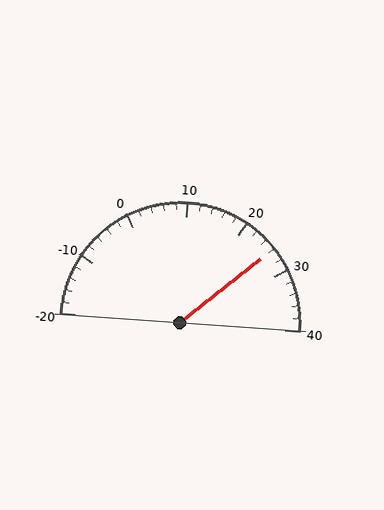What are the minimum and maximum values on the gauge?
The gauge ranges from -20 to 40.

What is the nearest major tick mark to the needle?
The nearest major tick mark is 30.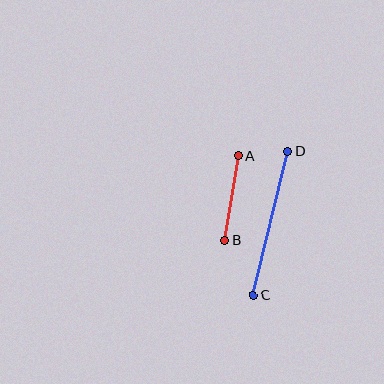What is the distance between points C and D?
The distance is approximately 148 pixels.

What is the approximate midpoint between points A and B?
The midpoint is at approximately (232, 198) pixels.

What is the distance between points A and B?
The distance is approximately 85 pixels.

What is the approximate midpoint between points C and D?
The midpoint is at approximately (270, 223) pixels.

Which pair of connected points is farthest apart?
Points C and D are farthest apart.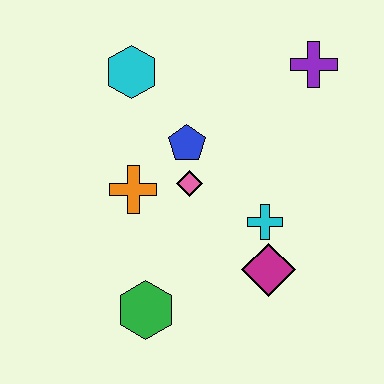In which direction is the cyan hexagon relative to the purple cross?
The cyan hexagon is to the left of the purple cross.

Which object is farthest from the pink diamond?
The purple cross is farthest from the pink diamond.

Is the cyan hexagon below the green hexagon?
No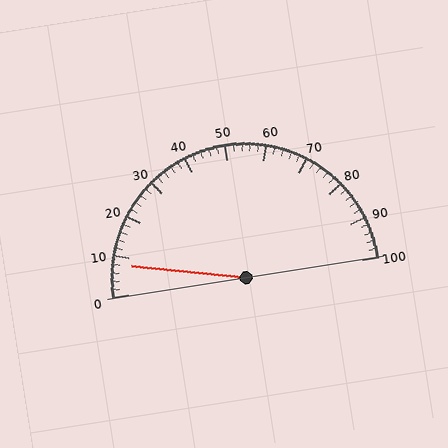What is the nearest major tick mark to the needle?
The nearest major tick mark is 10.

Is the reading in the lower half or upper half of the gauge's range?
The reading is in the lower half of the range (0 to 100).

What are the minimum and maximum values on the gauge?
The gauge ranges from 0 to 100.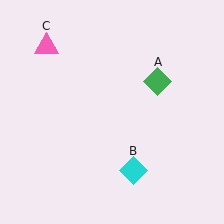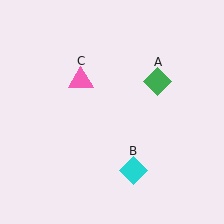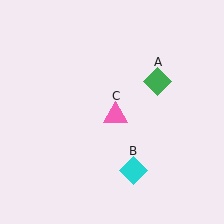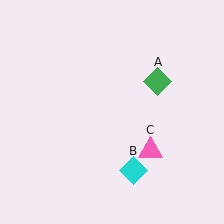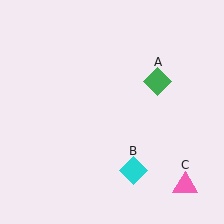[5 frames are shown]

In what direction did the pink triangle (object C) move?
The pink triangle (object C) moved down and to the right.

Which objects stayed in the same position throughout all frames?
Green diamond (object A) and cyan diamond (object B) remained stationary.